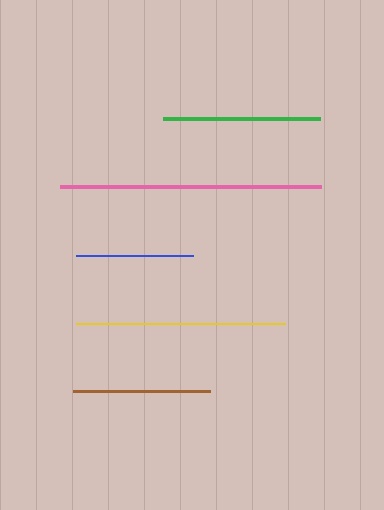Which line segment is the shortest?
The blue line is the shortest at approximately 117 pixels.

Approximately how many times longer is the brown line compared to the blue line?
The brown line is approximately 1.2 times the length of the blue line.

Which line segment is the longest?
The pink line is the longest at approximately 261 pixels.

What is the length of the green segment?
The green segment is approximately 156 pixels long.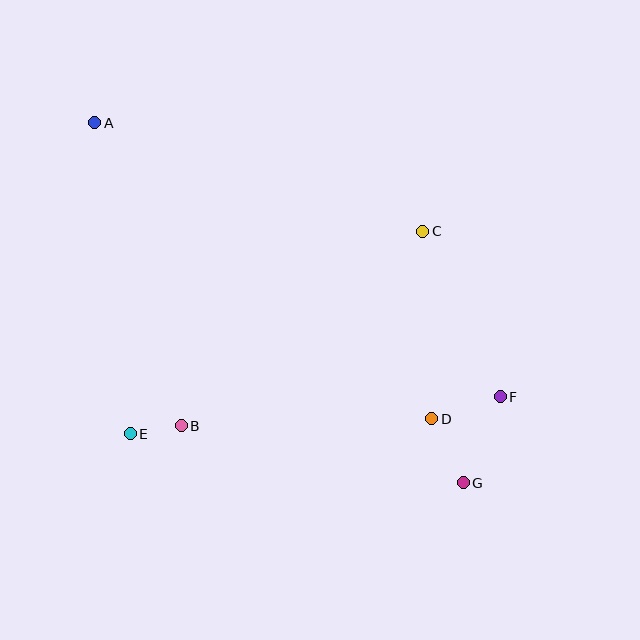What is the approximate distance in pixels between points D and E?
The distance between D and E is approximately 302 pixels.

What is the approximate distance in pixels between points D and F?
The distance between D and F is approximately 72 pixels.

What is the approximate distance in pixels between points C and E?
The distance between C and E is approximately 355 pixels.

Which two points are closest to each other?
Points B and E are closest to each other.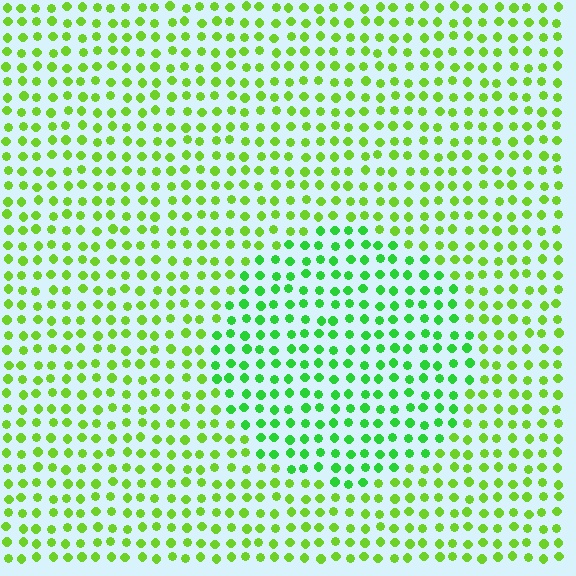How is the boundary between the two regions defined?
The boundary is defined purely by a slight shift in hue (about 29 degrees). Spacing, size, and orientation are identical on both sides.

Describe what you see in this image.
The image is filled with small lime elements in a uniform arrangement. A circle-shaped region is visible where the elements are tinted to a slightly different hue, forming a subtle color boundary.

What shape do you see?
I see a circle.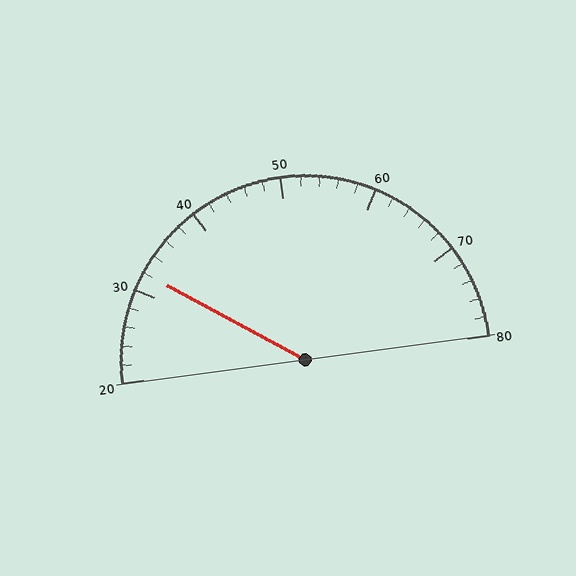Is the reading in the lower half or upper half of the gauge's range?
The reading is in the lower half of the range (20 to 80).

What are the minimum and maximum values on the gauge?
The gauge ranges from 20 to 80.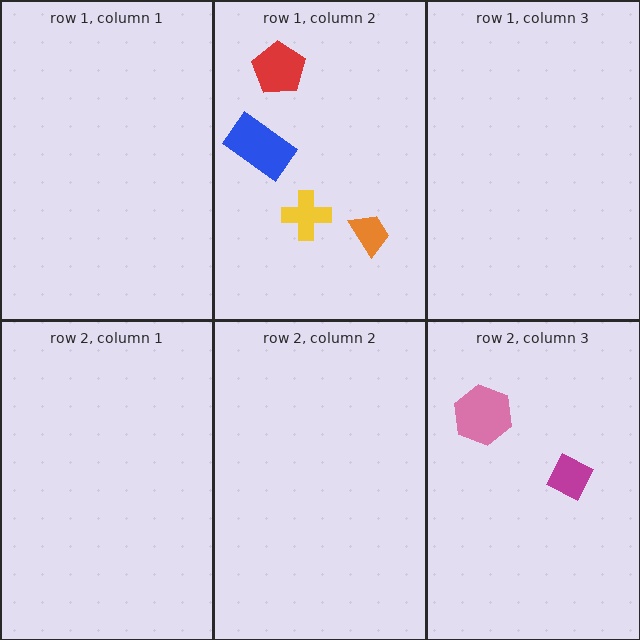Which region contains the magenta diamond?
The row 2, column 3 region.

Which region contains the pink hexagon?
The row 2, column 3 region.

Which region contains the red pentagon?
The row 1, column 2 region.